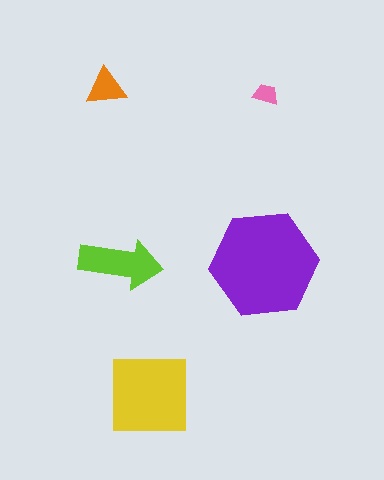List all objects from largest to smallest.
The purple hexagon, the yellow square, the lime arrow, the orange triangle, the pink trapezoid.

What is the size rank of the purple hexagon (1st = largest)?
1st.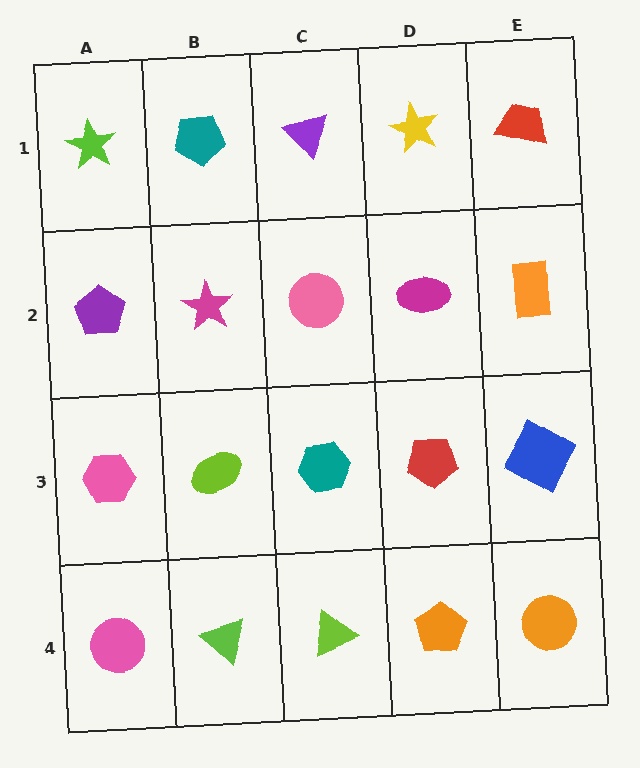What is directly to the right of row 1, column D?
A red trapezoid.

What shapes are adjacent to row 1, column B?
A magenta star (row 2, column B), a lime star (row 1, column A), a purple triangle (row 1, column C).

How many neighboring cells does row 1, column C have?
3.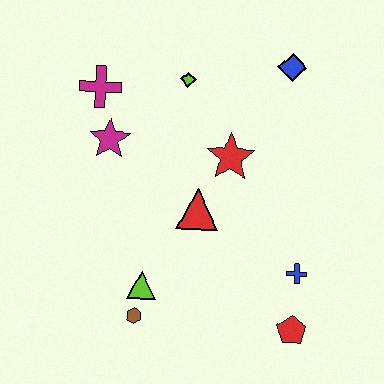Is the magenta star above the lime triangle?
Yes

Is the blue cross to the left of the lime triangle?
No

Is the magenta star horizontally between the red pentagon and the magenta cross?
Yes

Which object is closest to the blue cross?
The red pentagon is closest to the blue cross.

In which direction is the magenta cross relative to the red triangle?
The magenta cross is above the red triangle.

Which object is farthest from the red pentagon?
The magenta cross is farthest from the red pentagon.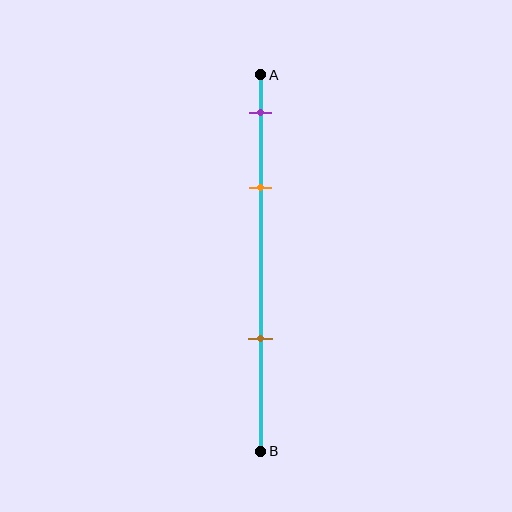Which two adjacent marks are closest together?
The purple and orange marks are the closest adjacent pair.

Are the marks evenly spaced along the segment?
No, the marks are not evenly spaced.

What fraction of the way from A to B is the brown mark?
The brown mark is approximately 70% (0.7) of the way from A to B.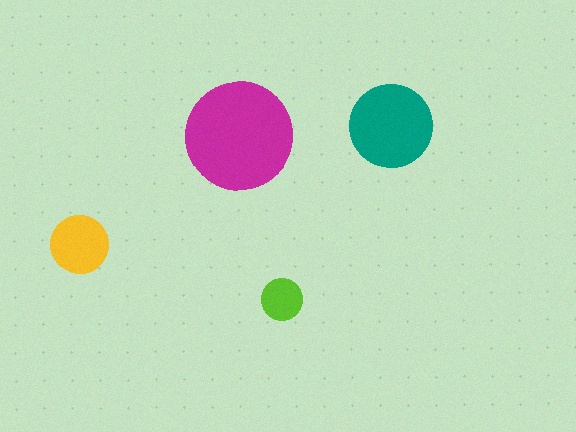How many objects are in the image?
There are 4 objects in the image.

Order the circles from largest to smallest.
the magenta one, the teal one, the yellow one, the lime one.